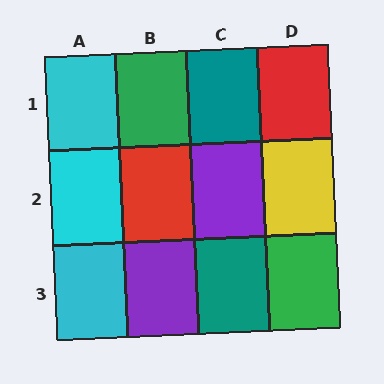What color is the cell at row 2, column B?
Red.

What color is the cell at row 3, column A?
Cyan.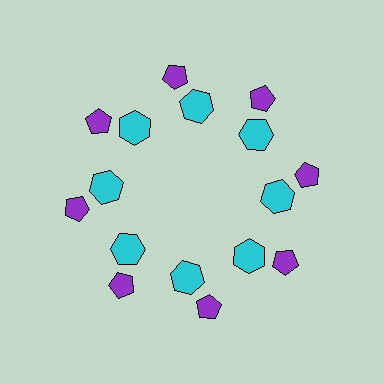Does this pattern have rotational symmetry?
Yes, this pattern has 8-fold rotational symmetry. It looks the same after rotating 45 degrees around the center.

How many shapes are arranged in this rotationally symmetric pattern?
There are 16 shapes, arranged in 8 groups of 2.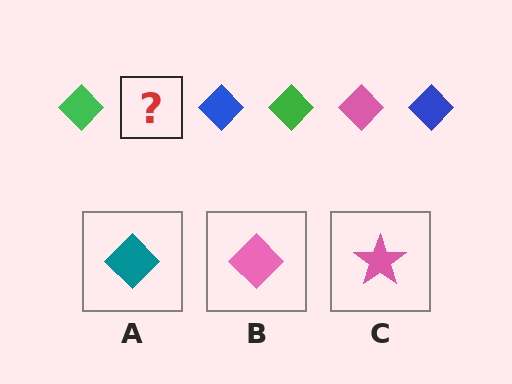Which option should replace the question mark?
Option B.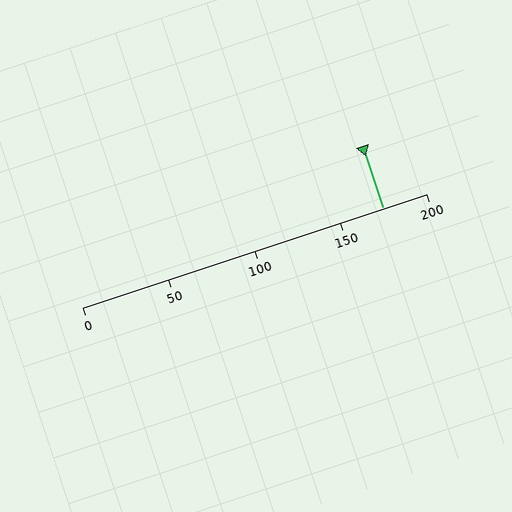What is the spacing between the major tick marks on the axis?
The major ticks are spaced 50 apart.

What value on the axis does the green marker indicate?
The marker indicates approximately 175.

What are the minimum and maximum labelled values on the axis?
The axis runs from 0 to 200.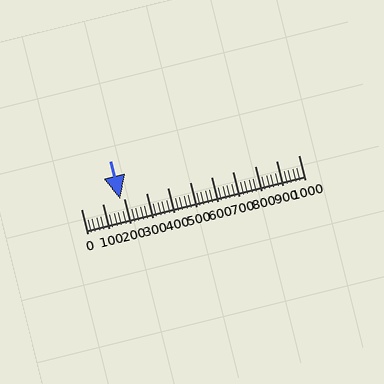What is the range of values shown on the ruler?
The ruler shows values from 0 to 1000.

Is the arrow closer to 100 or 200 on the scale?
The arrow is closer to 200.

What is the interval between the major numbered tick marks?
The major tick marks are spaced 100 units apart.